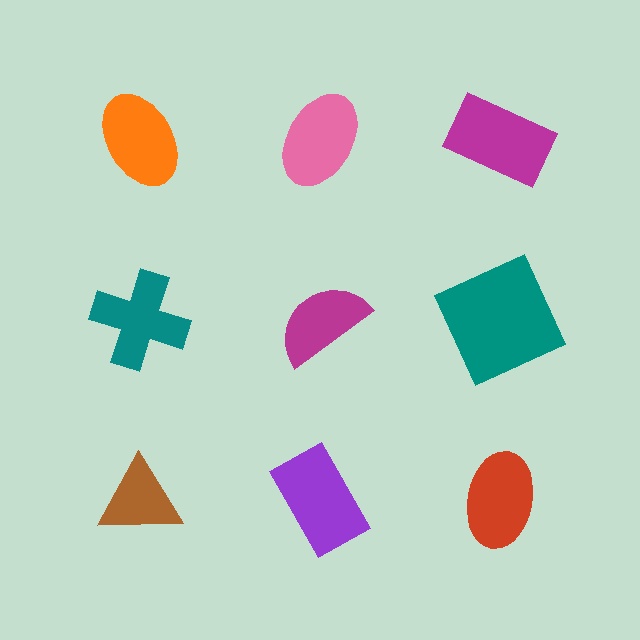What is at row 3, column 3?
A red ellipse.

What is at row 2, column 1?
A teal cross.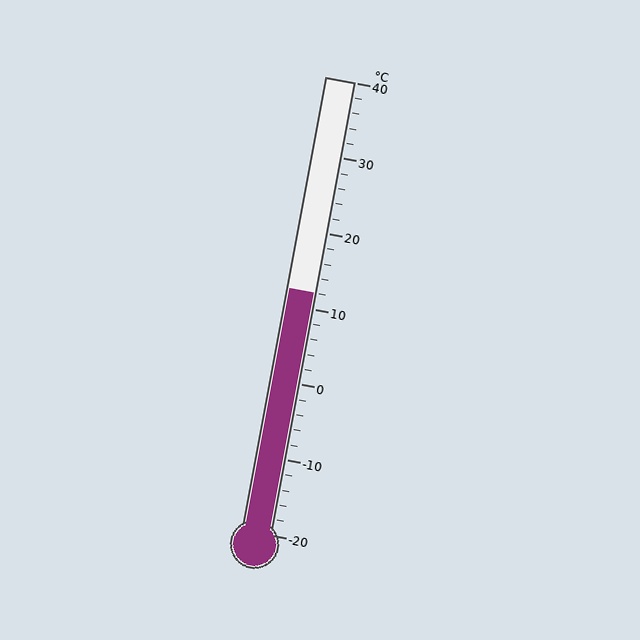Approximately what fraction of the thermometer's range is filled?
The thermometer is filled to approximately 55% of its range.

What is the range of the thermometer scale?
The thermometer scale ranges from -20°C to 40°C.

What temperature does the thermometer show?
The thermometer shows approximately 12°C.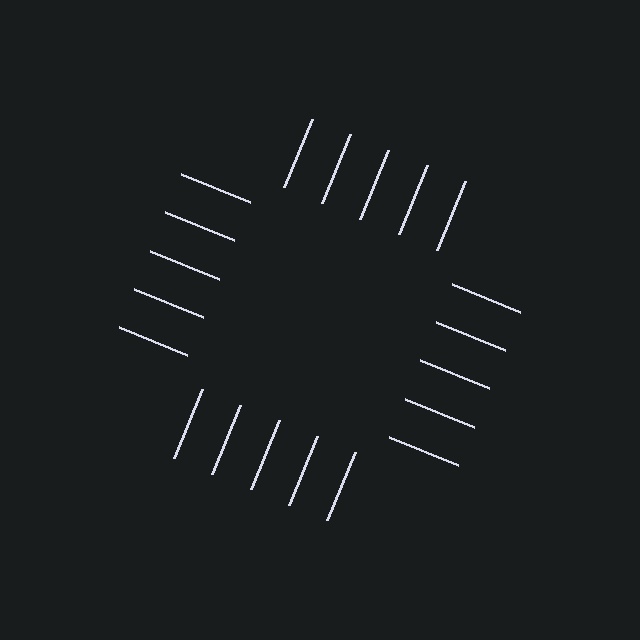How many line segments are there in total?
20 — 5 along each of the 4 edges.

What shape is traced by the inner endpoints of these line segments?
An illusory square — the line segments terminate on its edges but no continuous stroke is drawn.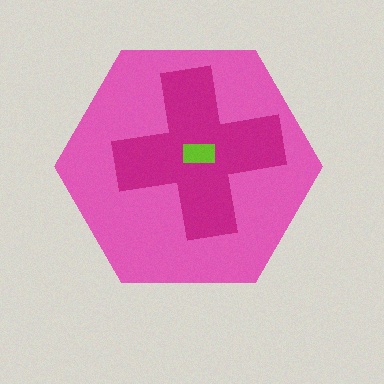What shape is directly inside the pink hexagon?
The magenta cross.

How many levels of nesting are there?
3.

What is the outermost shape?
The pink hexagon.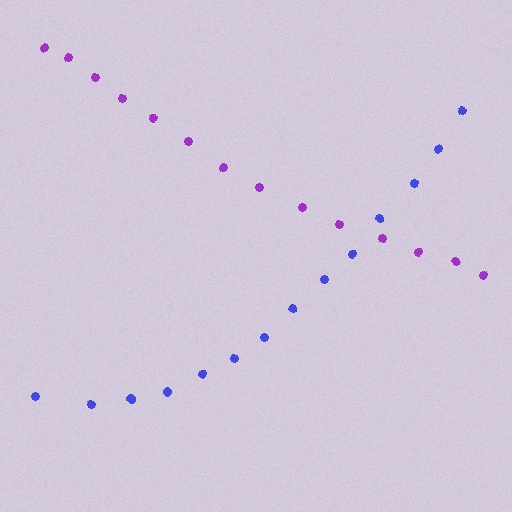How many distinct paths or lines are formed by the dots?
There are 2 distinct paths.